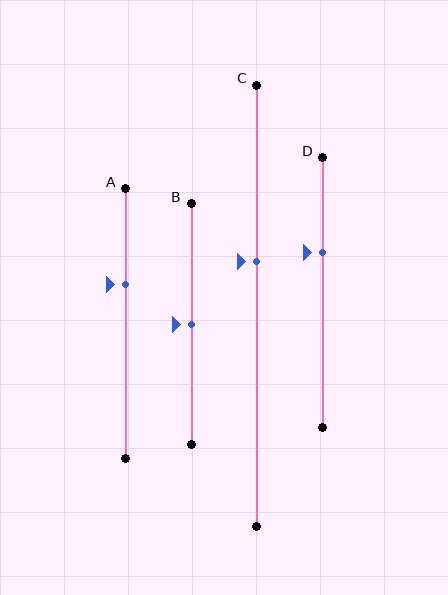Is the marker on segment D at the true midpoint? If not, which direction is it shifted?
No, the marker on segment D is shifted upward by about 15% of the segment length.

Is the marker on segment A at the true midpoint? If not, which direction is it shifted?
No, the marker on segment A is shifted upward by about 14% of the segment length.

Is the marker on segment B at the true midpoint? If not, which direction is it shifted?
Yes, the marker on segment B is at the true midpoint.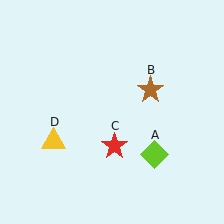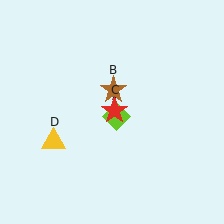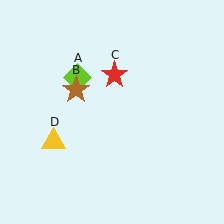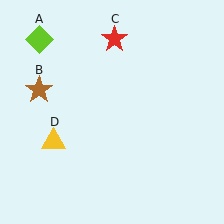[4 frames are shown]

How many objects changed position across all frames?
3 objects changed position: lime diamond (object A), brown star (object B), red star (object C).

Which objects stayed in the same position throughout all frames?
Yellow triangle (object D) remained stationary.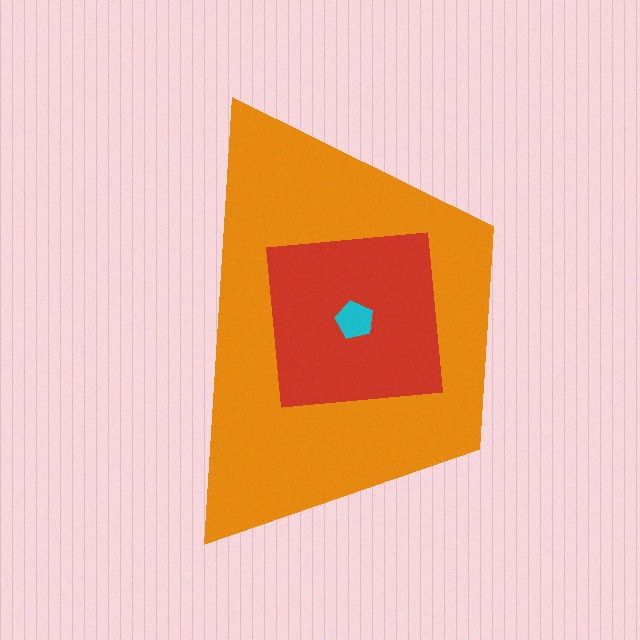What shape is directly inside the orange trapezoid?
The red square.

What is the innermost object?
The cyan pentagon.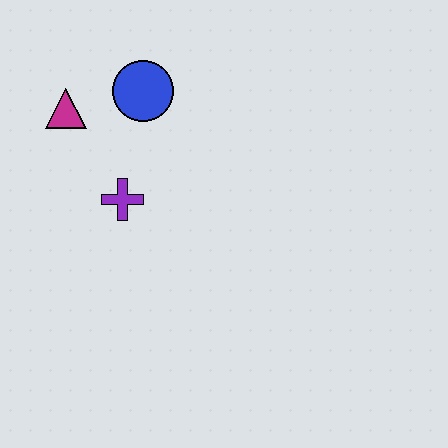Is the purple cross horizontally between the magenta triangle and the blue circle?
Yes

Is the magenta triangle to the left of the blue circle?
Yes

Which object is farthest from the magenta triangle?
The purple cross is farthest from the magenta triangle.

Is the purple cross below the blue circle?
Yes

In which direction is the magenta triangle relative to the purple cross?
The magenta triangle is above the purple cross.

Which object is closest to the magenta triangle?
The blue circle is closest to the magenta triangle.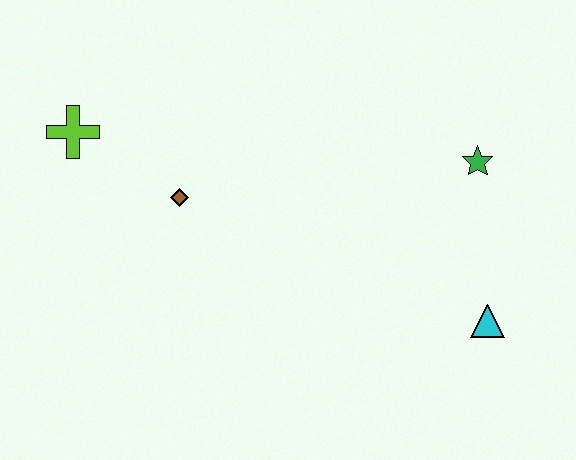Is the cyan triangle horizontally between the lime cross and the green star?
No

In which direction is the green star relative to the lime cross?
The green star is to the right of the lime cross.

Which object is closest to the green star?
The cyan triangle is closest to the green star.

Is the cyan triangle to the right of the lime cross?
Yes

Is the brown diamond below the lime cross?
Yes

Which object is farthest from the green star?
The lime cross is farthest from the green star.